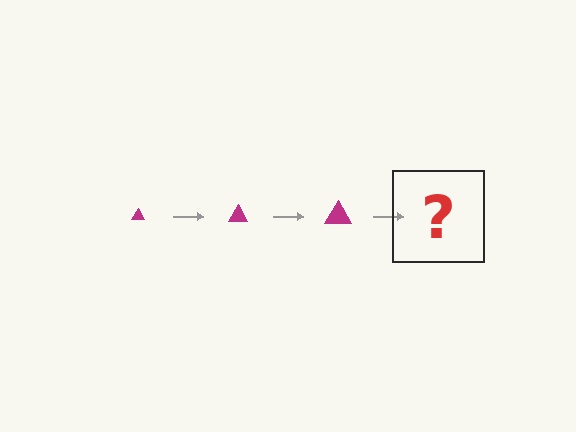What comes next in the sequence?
The next element should be a magenta triangle, larger than the previous one.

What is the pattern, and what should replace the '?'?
The pattern is that the triangle gets progressively larger each step. The '?' should be a magenta triangle, larger than the previous one.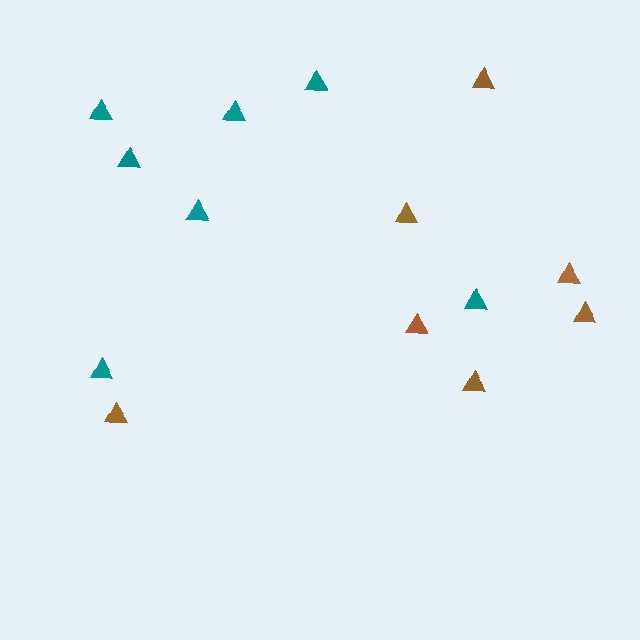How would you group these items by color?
There are 2 groups: one group of brown triangles (7) and one group of teal triangles (7).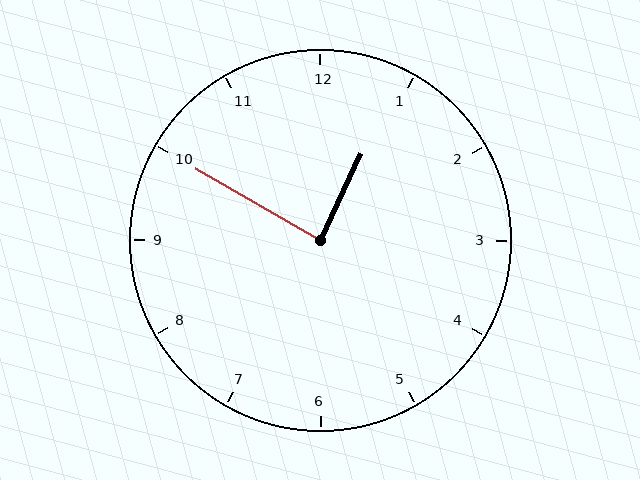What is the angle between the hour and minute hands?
Approximately 85 degrees.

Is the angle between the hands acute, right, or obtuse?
It is right.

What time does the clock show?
12:50.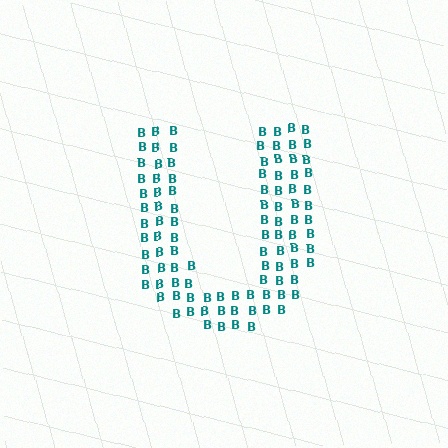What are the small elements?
The small elements are letter B's.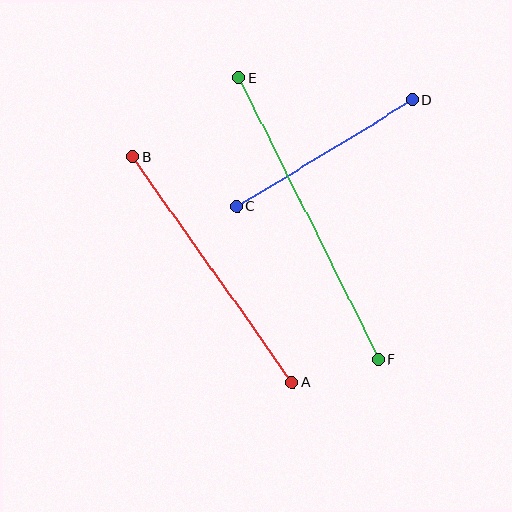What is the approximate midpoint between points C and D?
The midpoint is at approximately (325, 153) pixels.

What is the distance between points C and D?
The distance is approximately 206 pixels.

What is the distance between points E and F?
The distance is approximately 314 pixels.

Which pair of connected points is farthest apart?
Points E and F are farthest apart.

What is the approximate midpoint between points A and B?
The midpoint is at approximately (212, 270) pixels.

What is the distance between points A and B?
The distance is approximately 276 pixels.